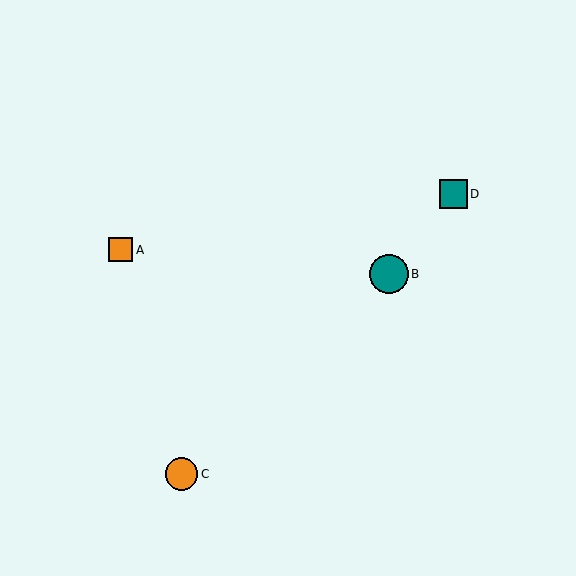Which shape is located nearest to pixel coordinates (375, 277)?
The teal circle (labeled B) at (389, 274) is nearest to that location.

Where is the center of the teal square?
The center of the teal square is at (453, 194).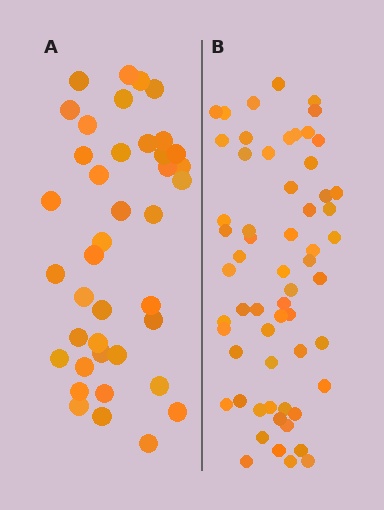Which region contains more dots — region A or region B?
Region B (the right region) has more dots.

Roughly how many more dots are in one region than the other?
Region B has approximately 20 more dots than region A.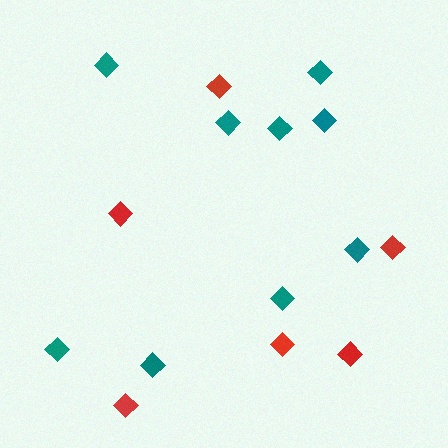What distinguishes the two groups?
There are 2 groups: one group of red diamonds (6) and one group of teal diamonds (9).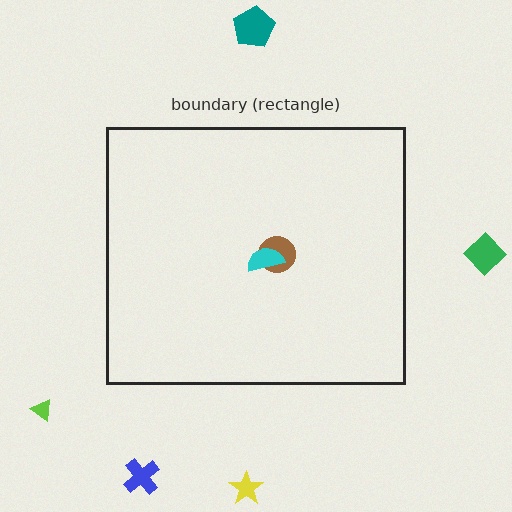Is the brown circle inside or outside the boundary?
Inside.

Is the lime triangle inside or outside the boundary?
Outside.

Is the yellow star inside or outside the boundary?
Outside.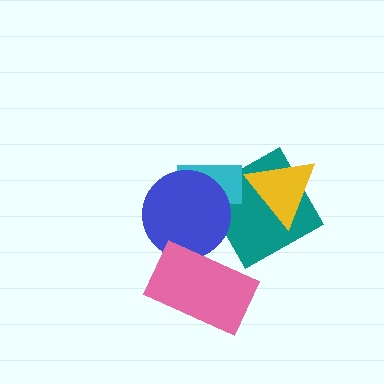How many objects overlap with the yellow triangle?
1 object overlaps with the yellow triangle.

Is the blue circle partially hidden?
Yes, it is partially covered by another shape.